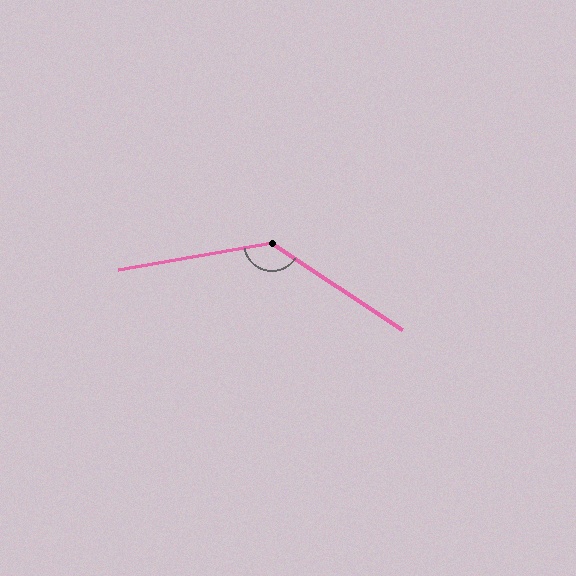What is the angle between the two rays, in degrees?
Approximately 136 degrees.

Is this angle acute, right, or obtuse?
It is obtuse.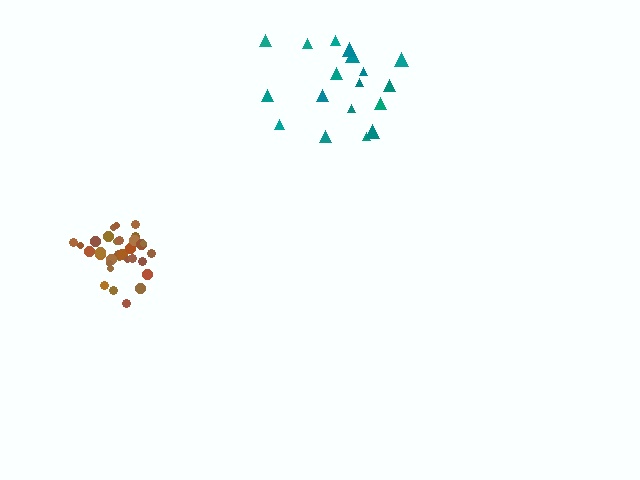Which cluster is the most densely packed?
Brown.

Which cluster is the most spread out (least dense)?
Teal.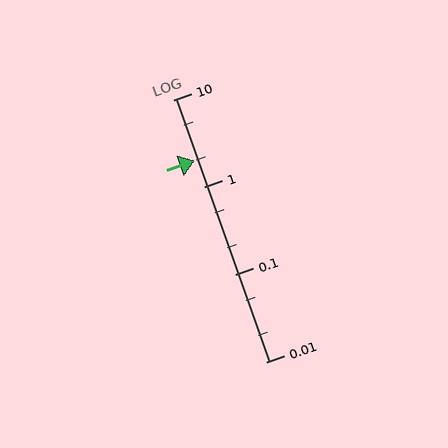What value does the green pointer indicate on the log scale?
The pointer indicates approximately 2.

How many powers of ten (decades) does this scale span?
The scale spans 3 decades, from 0.01 to 10.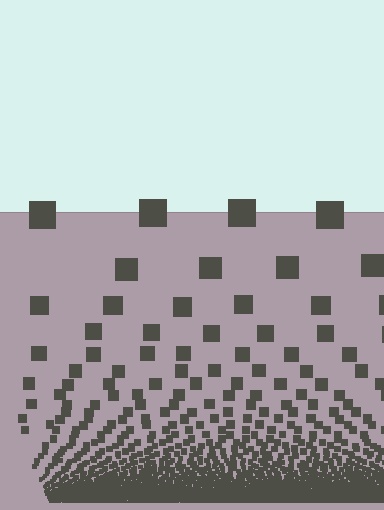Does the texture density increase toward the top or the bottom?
Density increases toward the bottom.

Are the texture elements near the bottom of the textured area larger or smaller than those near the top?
Smaller. The gradient is inverted — elements near the bottom are smaller and denser.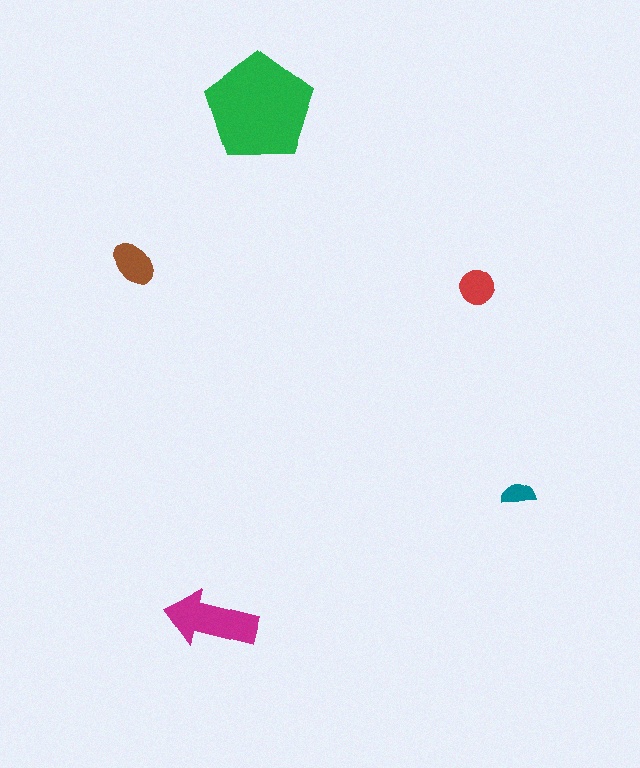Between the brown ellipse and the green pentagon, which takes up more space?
The green pentagon.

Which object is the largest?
The green pentagon.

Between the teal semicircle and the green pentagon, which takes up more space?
The green pentagon.